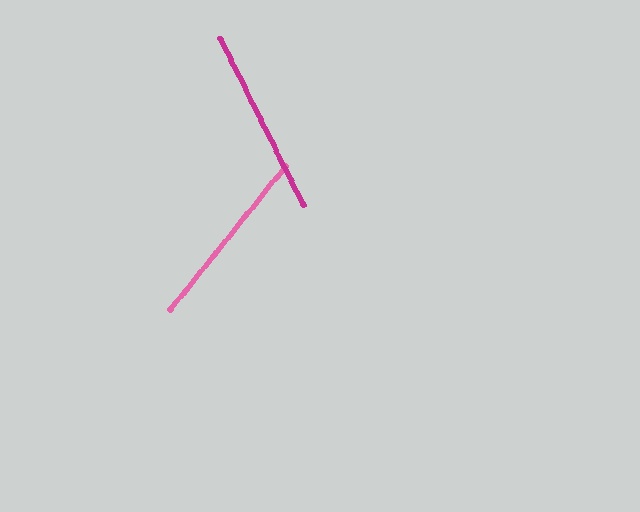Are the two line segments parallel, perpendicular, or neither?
Neither parallel nor perpendicular — they differ by about 65°.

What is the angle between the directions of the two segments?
Approximately 65 degrees.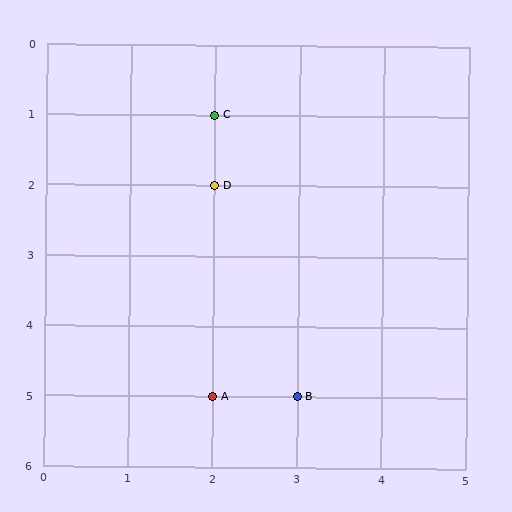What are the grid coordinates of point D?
Point D is at grid coordinates (2, 2).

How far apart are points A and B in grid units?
Points A and B are 1 column apart.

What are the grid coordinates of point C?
Point C is at grid coordinates (2, 1).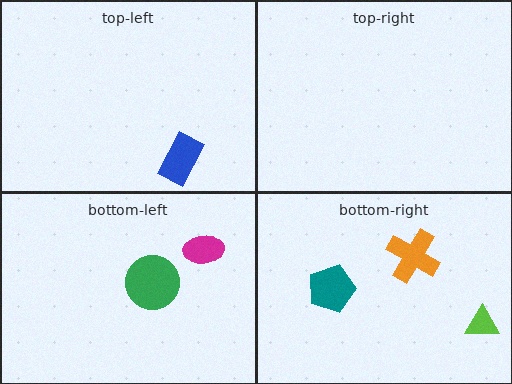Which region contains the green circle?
The bottom-left region.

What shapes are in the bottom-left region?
The green circle, the magenta ellipse.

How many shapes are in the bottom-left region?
2.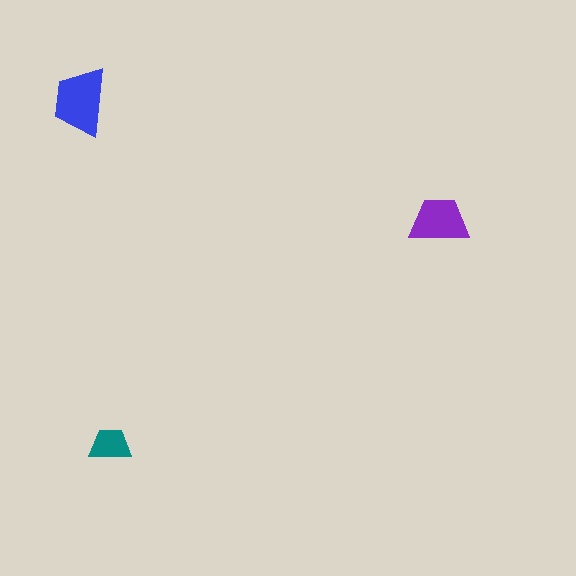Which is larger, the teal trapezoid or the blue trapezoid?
The blue one.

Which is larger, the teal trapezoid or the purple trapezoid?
The purple one.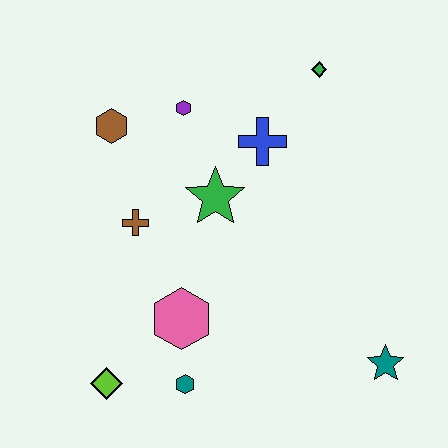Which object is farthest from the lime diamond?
The green diamond is farthest from the lime diamond.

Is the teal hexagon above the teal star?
No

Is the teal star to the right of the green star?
Yes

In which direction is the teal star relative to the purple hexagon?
The teal star is below the purple hexagon.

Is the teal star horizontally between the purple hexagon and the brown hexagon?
No